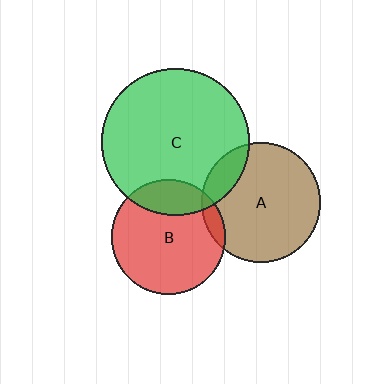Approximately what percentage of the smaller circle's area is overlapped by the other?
Approximately 20%.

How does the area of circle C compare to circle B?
Approximately 1.7 times.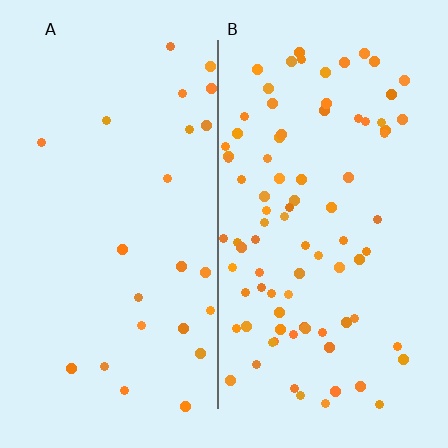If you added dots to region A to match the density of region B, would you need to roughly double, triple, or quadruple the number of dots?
Approximately quadruple.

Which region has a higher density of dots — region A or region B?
B (the right).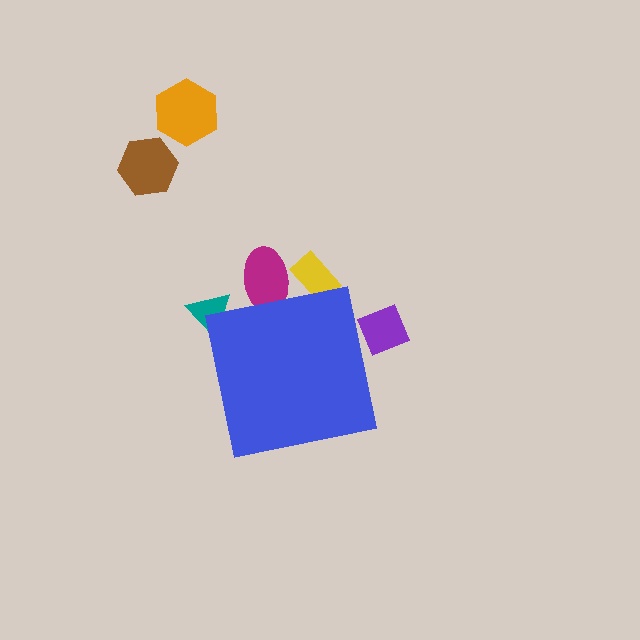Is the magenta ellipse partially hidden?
Yes, the magenta ellipse is partially hidden behind the blue square.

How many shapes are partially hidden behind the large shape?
4 shapes are partially hidden.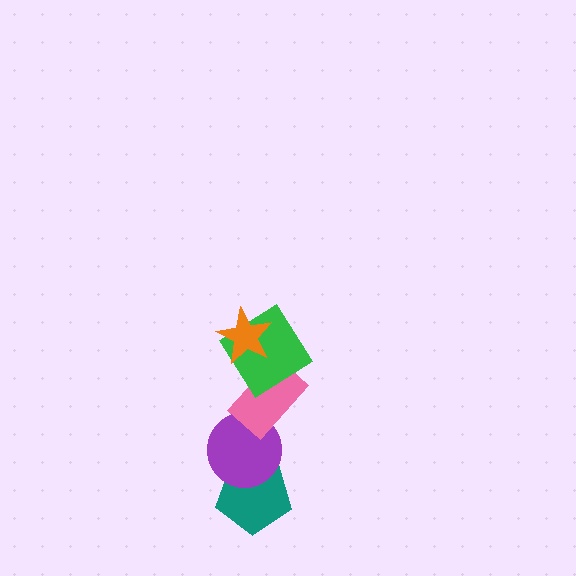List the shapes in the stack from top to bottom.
From top to bottom: the orange star, the green diamond, the pink rectangle, the purple circle, the teal pentagon.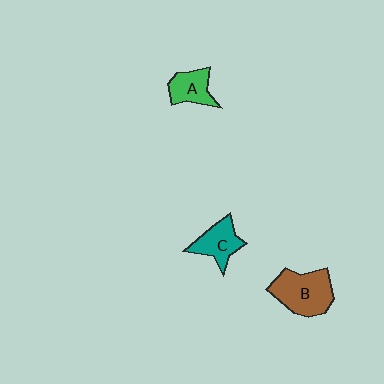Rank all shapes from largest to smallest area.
From largest to smallest: B (brown), C (teal), A (green).